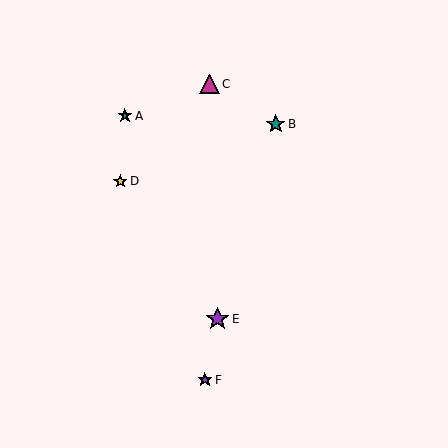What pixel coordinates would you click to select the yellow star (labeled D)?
Click at (120, 181) to select the yellow star D.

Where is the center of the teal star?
The center of the teal star is at (125, 116).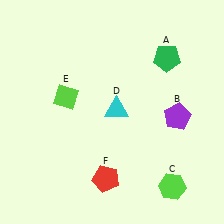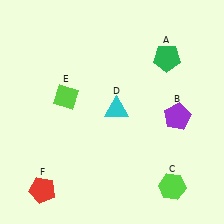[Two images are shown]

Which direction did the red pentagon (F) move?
The red pentagon (F) moved left.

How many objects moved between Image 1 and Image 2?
1 object moved between the two images.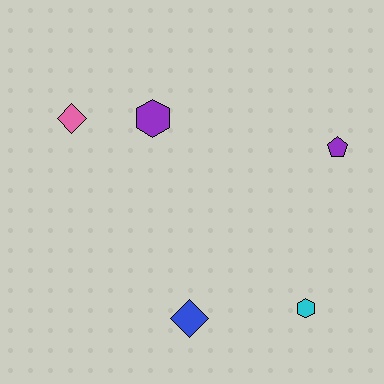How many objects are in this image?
There are 5 objects.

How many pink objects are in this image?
There is 1 pink object.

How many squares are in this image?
There are no squares.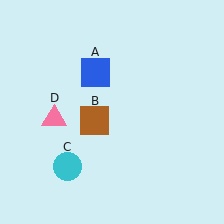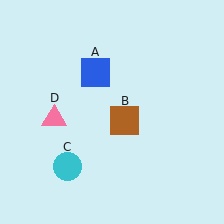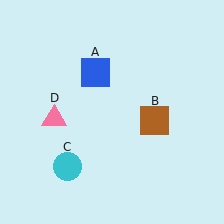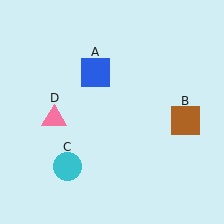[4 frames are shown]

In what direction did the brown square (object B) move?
The brown square (object B) moved right.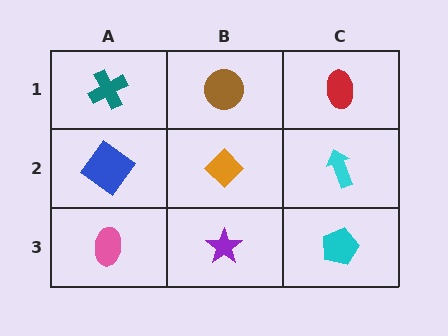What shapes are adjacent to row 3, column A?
A blue diamond (row 2, column A), a purple star (row 3, column B).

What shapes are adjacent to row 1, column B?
An orange diamond (row 2, column B), a teal cross (row 1, column A), a red ellipse (row 1, column C).